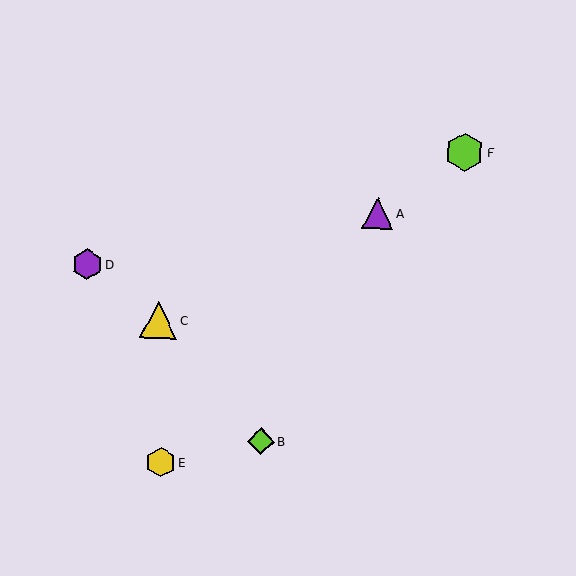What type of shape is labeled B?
Shape B is a lime diamond.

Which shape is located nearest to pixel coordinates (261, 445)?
The lime diamond (labeled B) at (261, 441) is nearest to that location.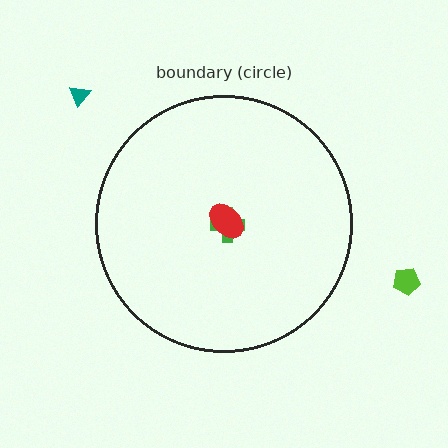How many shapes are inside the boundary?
2 inside, 2 outside.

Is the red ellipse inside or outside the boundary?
Inside.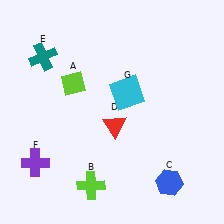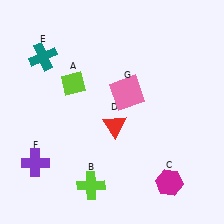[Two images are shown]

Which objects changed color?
C changed from blue to magenta. G changed from cyan to pink.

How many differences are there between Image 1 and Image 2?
There are 2 differences between the two images.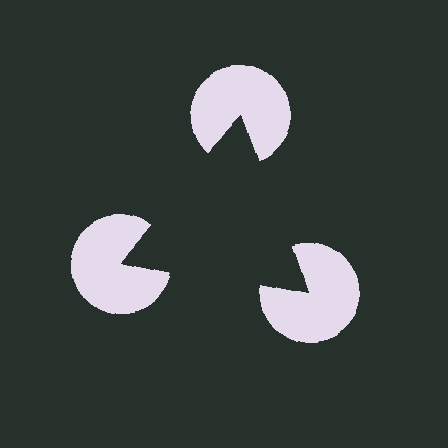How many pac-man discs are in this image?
There are 3 — one at each vertex of the illusory triangle.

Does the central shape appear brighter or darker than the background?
It typically appears slightly darker than the background, even though no actual brightness change is drawn.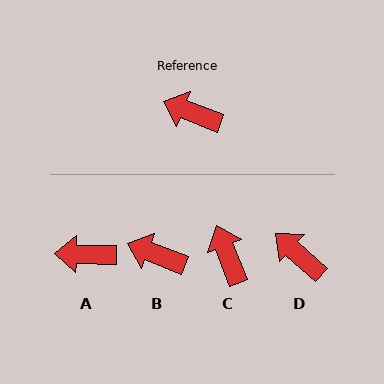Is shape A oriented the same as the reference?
No, it is off by about 20 degrees.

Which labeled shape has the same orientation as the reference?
B.